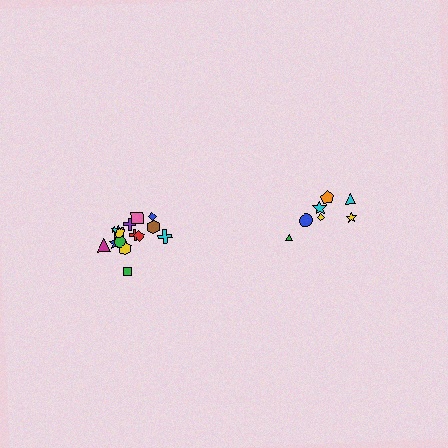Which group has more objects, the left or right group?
The left group.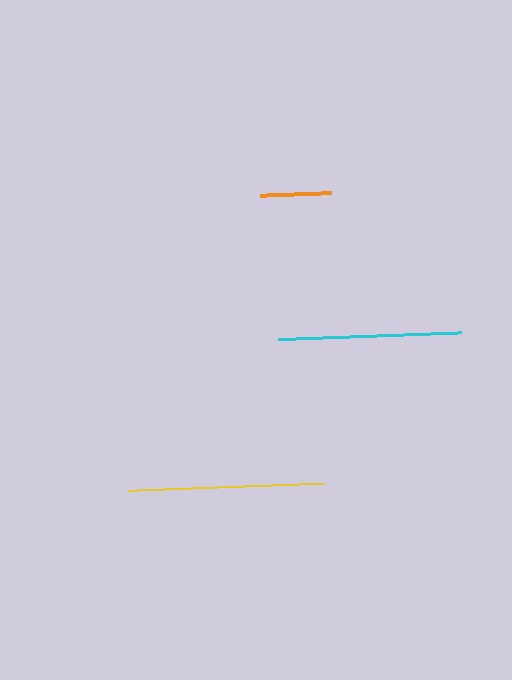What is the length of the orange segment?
The orange segment is approximately 71 pixels long.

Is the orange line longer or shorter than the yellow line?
The yellow line is longer than the orange line.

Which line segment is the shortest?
The orange line is the shortest at approximately 71 pixels.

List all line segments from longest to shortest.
From longest to shortest: yellow, cyan, orange.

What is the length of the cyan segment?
The cyan segment is approximately 183 pixels long.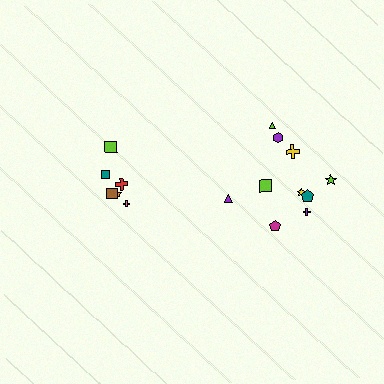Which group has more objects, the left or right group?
The right group.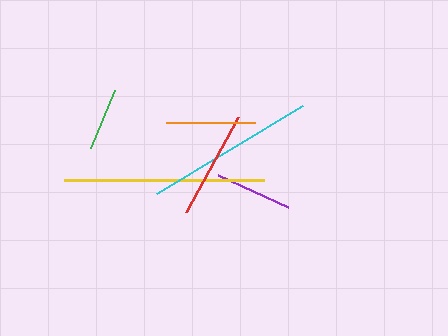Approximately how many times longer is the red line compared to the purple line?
The red line is approximately 1.4 times the length of the purple line.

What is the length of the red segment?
The red segment is approximately 108 pixels long.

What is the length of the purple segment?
The purple segment is approximately 77 pixels long.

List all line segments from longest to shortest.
From longest to shortest: yellow, cyan, red, orange, purple, green.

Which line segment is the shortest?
The green line is the shortest at approximately 63 pixels.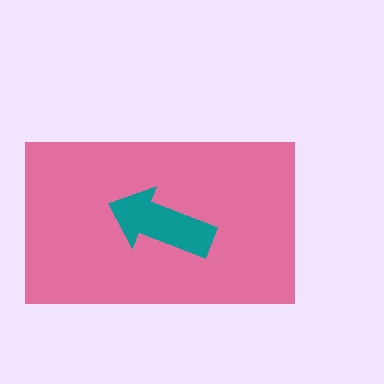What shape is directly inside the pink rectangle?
The teal arrow.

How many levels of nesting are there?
2.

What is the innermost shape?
The teal arrow.